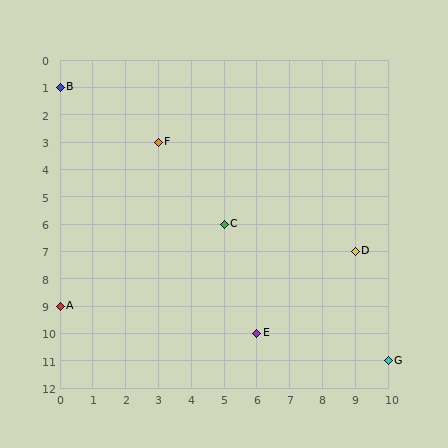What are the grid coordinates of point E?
Point E is at grid coordinates (6, 10).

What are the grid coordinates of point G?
Point G is at grid coordinates (10, 11).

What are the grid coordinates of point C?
Point C is at grid coordinates (5, 6).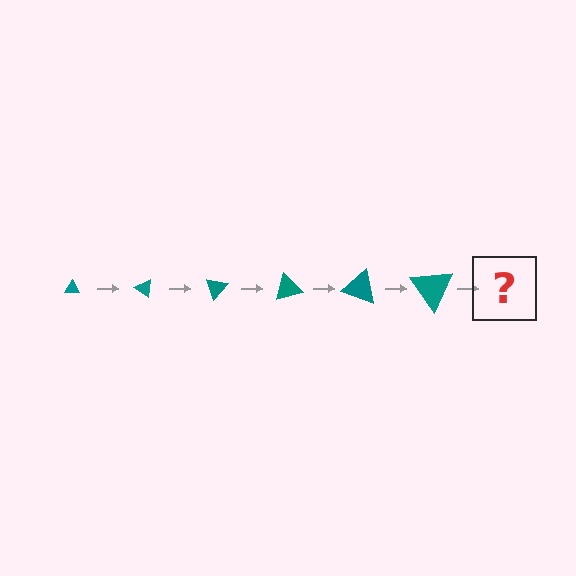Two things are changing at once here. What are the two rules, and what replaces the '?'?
The two rules are that the triangle grows larger each step and it rotates 35 degrees each step. The '?' should be a triangle, larger than the previous one and rotated 210 degrees from the start.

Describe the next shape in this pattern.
It should be a triangle, larger than the previous one and rotated 210 degrees from the start.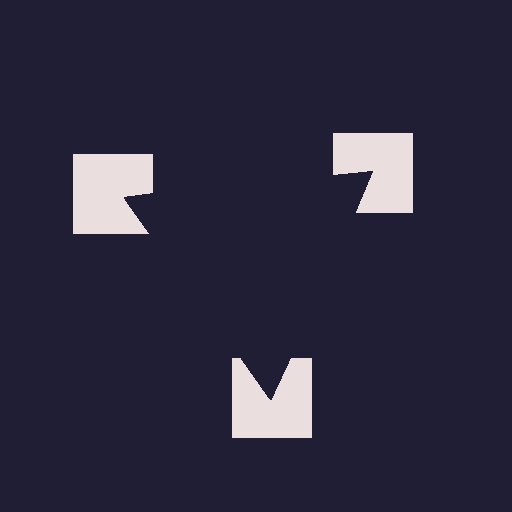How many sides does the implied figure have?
3 sides.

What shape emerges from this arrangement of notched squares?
An illusory triangle — its edges are inferred from the aligned wedge cuts in the notched squares, not physically drawn.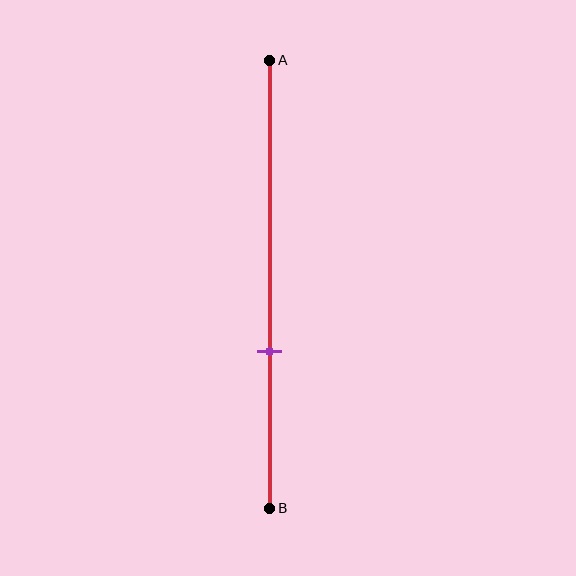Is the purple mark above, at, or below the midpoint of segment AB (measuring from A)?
The purple mark is below the midpoint of segment AB.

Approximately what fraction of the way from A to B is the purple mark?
The purple mark is approximately 65% of the way from A to B.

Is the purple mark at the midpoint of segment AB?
No, the mark is at about 65% from A, not at the 50% midpoint.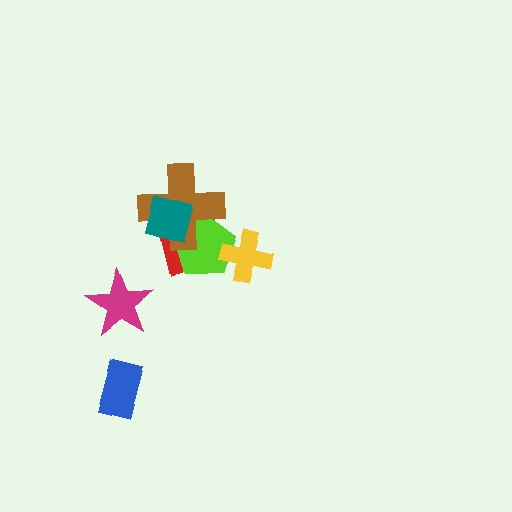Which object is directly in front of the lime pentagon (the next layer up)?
The yellow cross is directly in front of the lime pentagon.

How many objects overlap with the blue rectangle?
0 objects overlap with the blue rectangle.